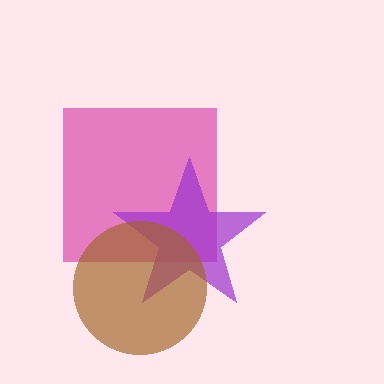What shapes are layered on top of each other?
The layered shapes are: a magenta square, a purple star, a brown circle.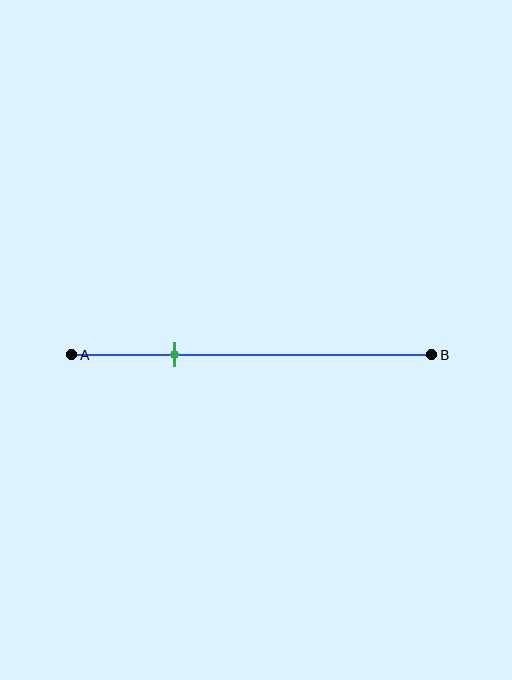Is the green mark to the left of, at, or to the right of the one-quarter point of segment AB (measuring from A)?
The green mark is to the right of the one-quarter point of segment AB.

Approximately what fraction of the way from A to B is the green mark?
The green mark is approximately 30% of the way from A to B.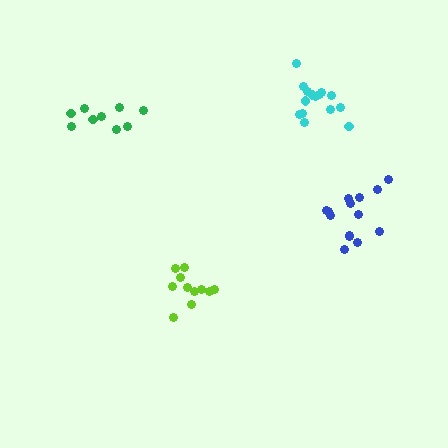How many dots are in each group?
Group 1: 14 dots, Group 2: 15 dots, Group 3: 11 dots, Group 4: 9 dots (49 total).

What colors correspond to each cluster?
The clusters are colored: blue, cyan, lime, green.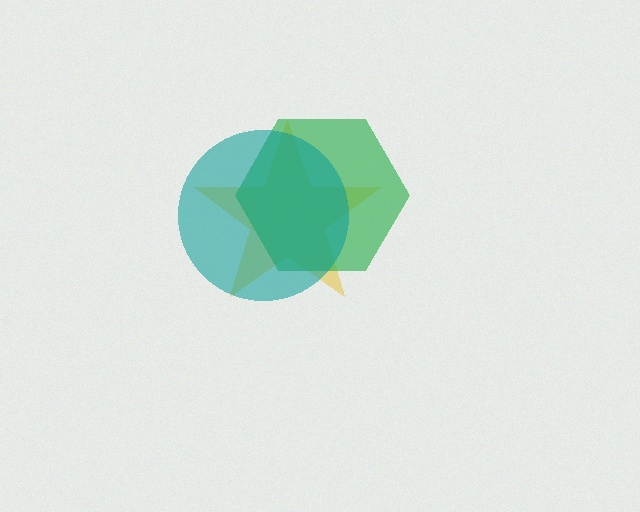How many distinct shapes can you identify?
There are 3 distinct shapes: a yellow star, a green hexagon, a teal circle.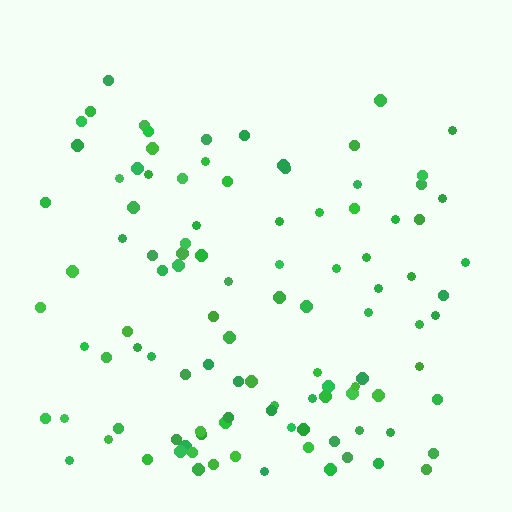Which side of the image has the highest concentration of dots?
The bottom.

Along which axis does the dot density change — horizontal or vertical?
Vertical.